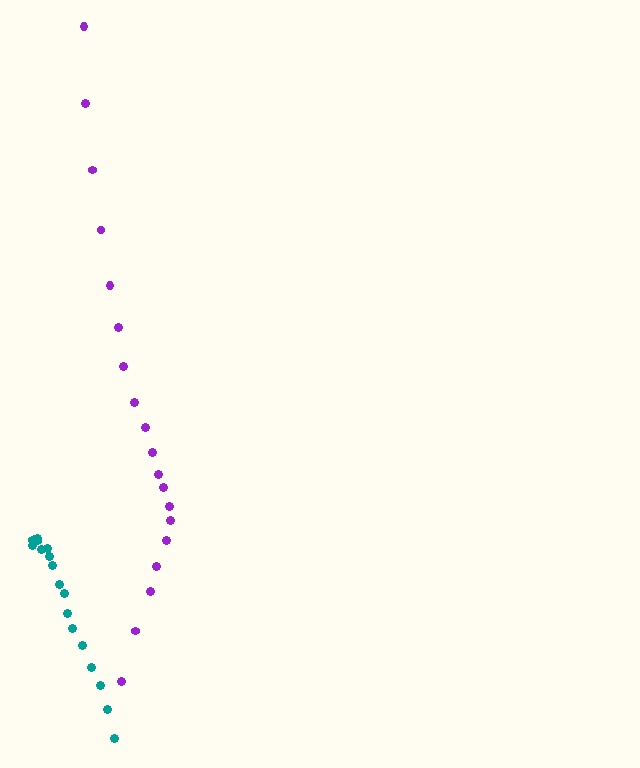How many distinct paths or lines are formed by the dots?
There are 2 distinct paths.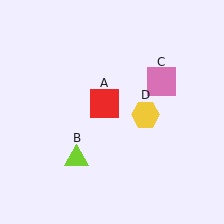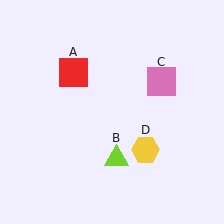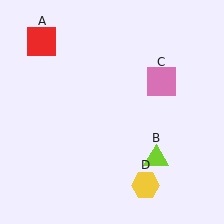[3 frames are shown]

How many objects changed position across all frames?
3 objects changed position: red square (object A), lime triangle (object B), yellow hexagon (object D).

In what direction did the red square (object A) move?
The red square (object A) moved up and to the left.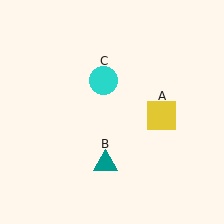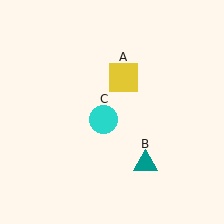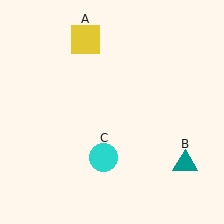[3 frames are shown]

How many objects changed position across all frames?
3 objects changed position: yellow square (object A), teal triangle (object B), cyan circle (object C).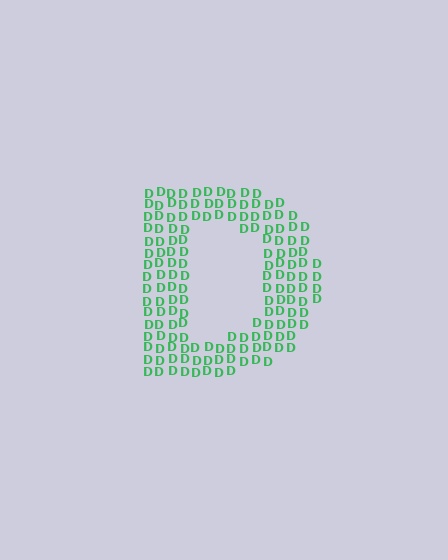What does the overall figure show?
The overall figure shows the letter D.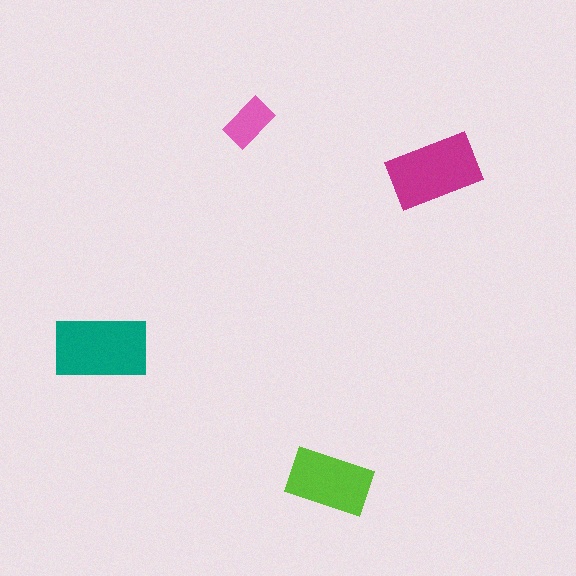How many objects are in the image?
There are 4 objects in the image.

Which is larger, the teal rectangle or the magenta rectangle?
The teal one.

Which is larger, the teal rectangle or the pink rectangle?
The teal one.